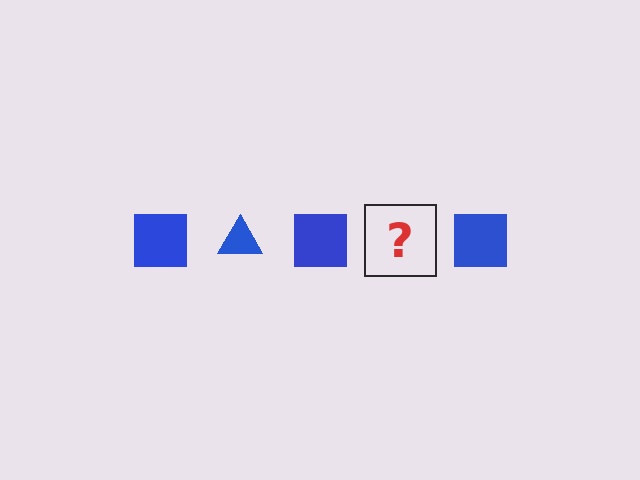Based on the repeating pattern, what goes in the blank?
The blank should be a blue triangle.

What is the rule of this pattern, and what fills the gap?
The rule is that the pattern cycles through square, triangle shapes in blue. The gap should be filled with a blue triangle.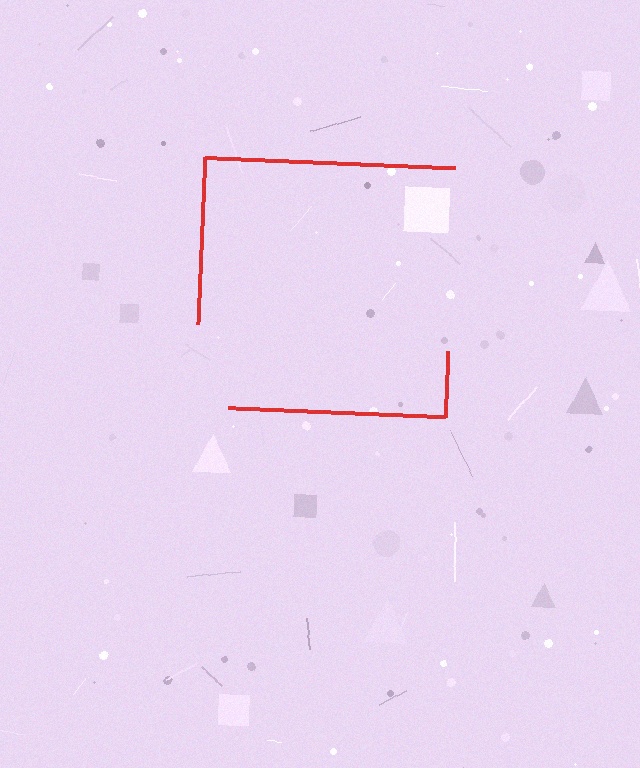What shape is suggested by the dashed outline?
The dashed outline suggests a square.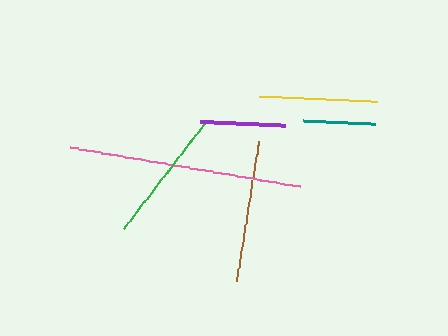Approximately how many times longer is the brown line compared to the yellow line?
The brown line is approximately 1.2 times the length of the yellow line.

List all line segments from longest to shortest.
From longest to shortest: pink, brown, green, yellow, purple, teal.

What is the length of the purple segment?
The purple segment is approximately 85 pixels long.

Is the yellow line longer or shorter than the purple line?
The yellow line is longer than the purple line.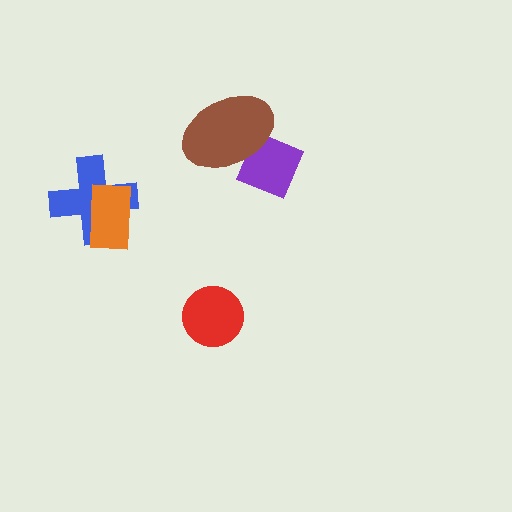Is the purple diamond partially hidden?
Yes, it is partially covered by another shape.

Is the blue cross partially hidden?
Yes, it is partially covered by another shape.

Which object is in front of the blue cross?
The orange rectangle is in front of the blue cross.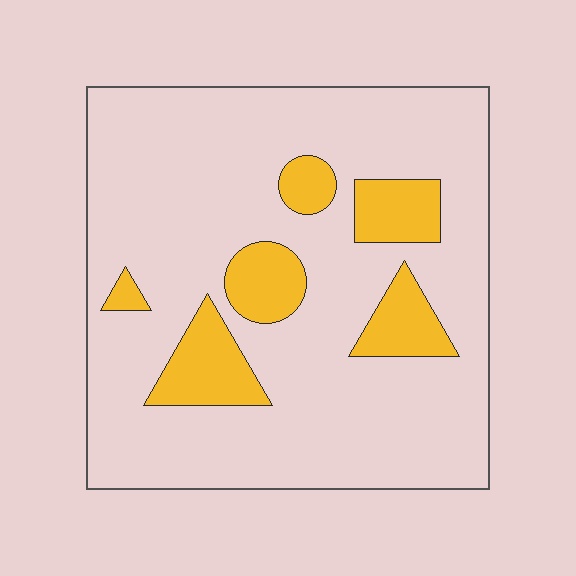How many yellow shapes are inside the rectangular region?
6.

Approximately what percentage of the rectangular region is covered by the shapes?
Approximately 15%.